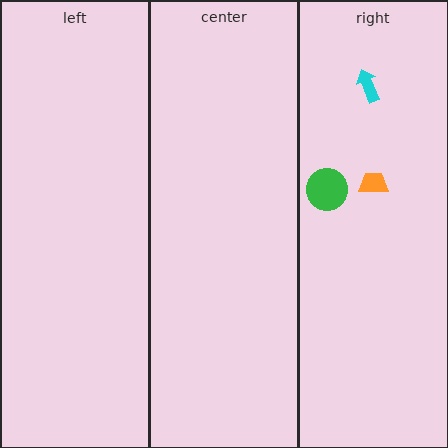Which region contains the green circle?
The right region.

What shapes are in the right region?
The cyan arrow, the green circle, the orange trapezoid.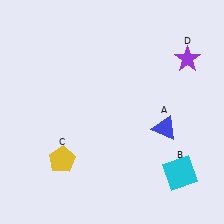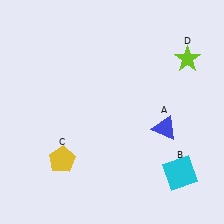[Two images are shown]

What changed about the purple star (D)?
In Image 1, D is purple. In Image 2, it changed to lime.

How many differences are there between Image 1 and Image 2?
There is 1 difference between the two images.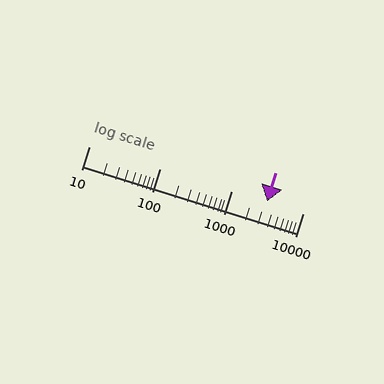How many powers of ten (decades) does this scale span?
The scale spans 3 decades, from 10 to 10000.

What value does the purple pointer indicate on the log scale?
The pointer indicates approximately 3100.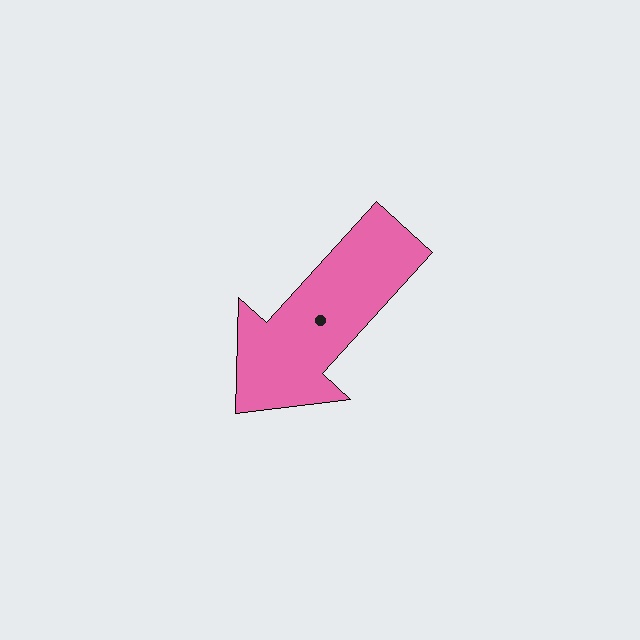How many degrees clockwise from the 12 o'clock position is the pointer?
Approximately 222 degrees.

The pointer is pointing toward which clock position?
Roughly 7 o'clock.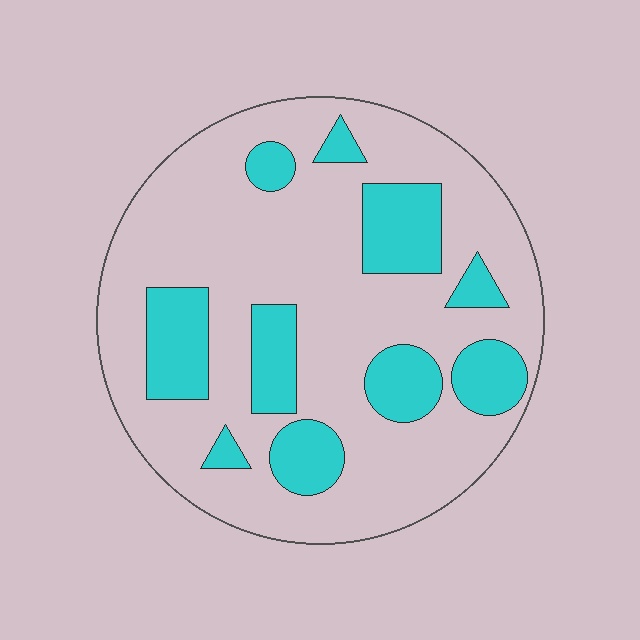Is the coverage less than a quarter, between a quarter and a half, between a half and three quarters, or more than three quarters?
Between a quarter and a half.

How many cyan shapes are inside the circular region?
10.